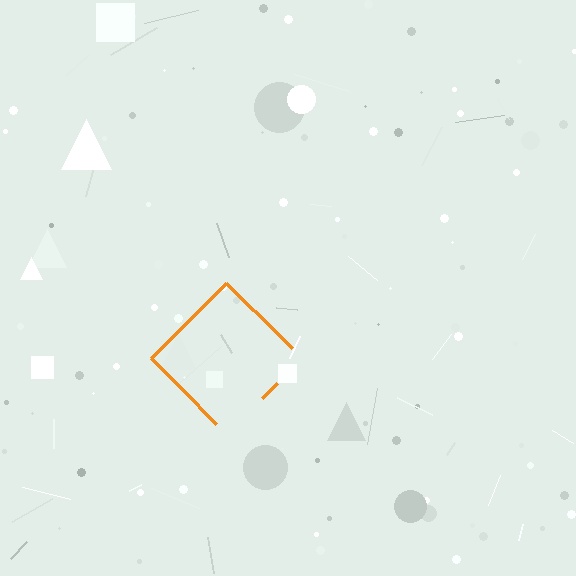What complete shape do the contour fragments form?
The contour fragments form a diamond.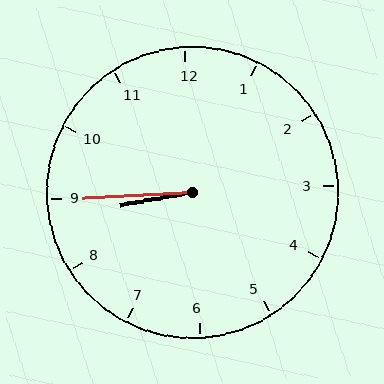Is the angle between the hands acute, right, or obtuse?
It is acute.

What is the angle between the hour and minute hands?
Approximately 8 degrees.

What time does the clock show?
8:45.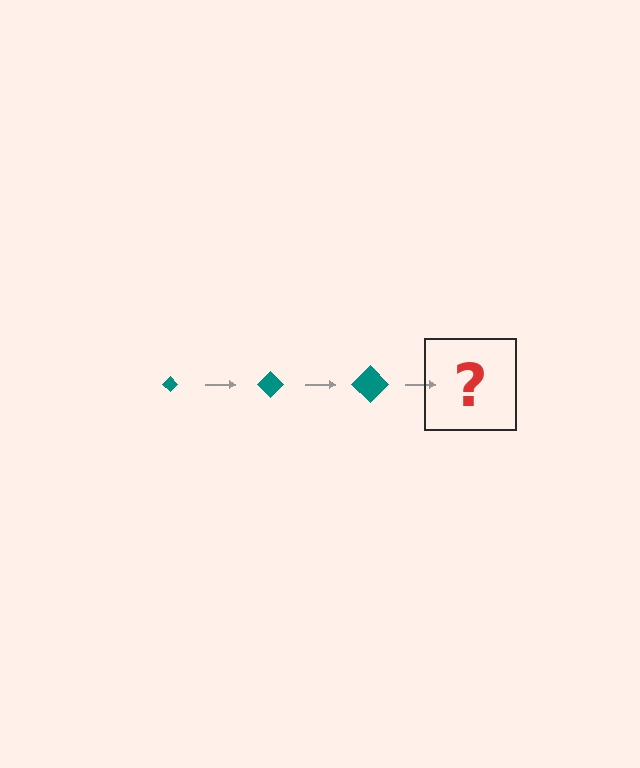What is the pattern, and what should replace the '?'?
The pattern is that the diamond gets progressively larger each step. The '?' should be a teal diamond, larger than the previous one.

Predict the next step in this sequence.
The next step is a teal diamond, larger than the previous one.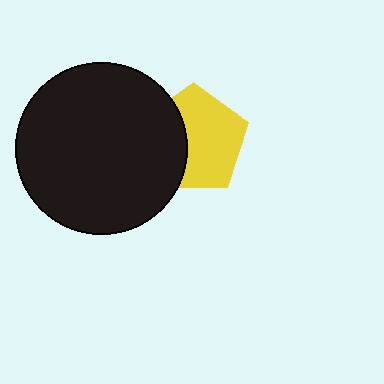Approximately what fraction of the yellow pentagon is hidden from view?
Roughly 37% of the yellow pentagon is hidden behind the black circle.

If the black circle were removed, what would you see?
You would see the complete yellow pentagon.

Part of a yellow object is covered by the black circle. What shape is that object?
It is a pentagon.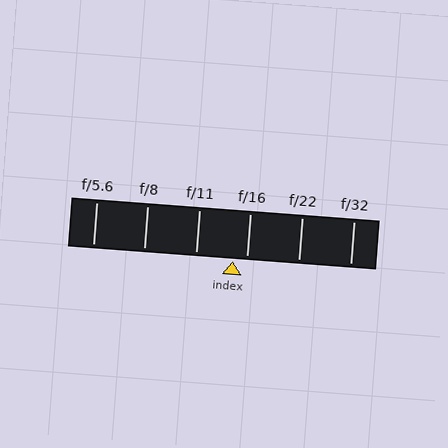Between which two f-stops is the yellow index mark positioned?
The index mark is between f/11 and f/16.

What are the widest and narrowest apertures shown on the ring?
The widest aperture shown is f/5.6 and the narrowest is f/32.